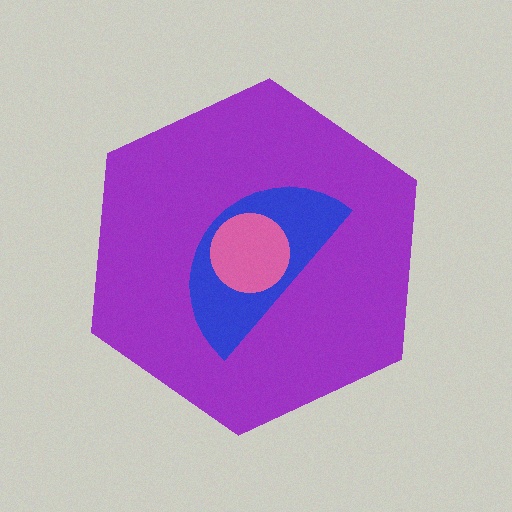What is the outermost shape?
The purple hexagon.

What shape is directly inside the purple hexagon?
The blue semicircle.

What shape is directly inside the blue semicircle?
The pink circle.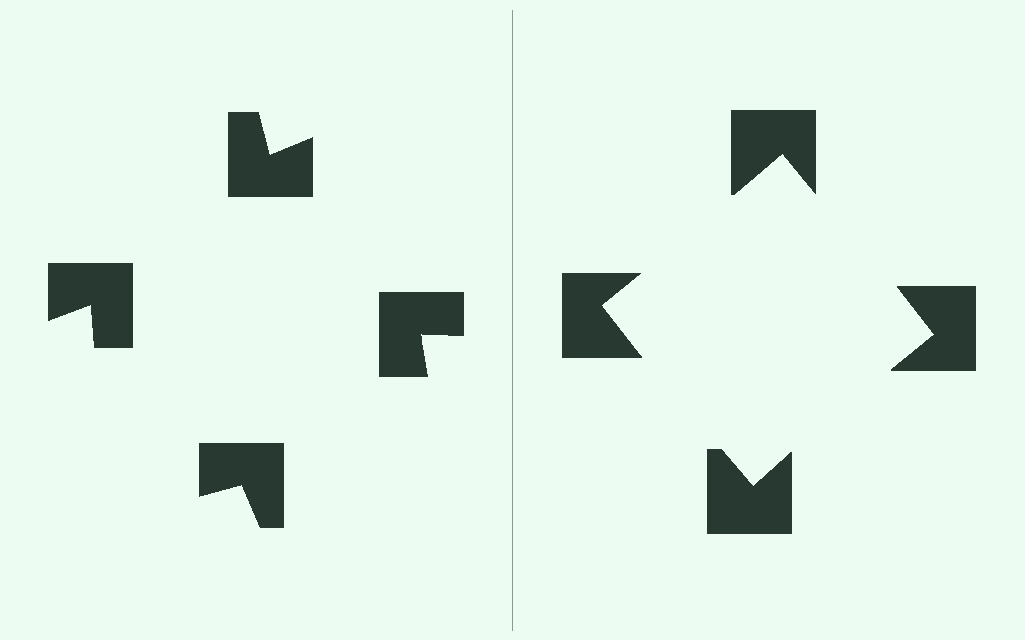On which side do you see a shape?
An illusory square appears on the right side. On the left side the wedge cuts are rotated, so no coherent shape forms.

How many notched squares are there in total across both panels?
8 — 4 on each side.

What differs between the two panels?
The notched squares are positioned identically on both sides; only the wedge orientations differ. On the right they align to a square; on the left they are misaligned.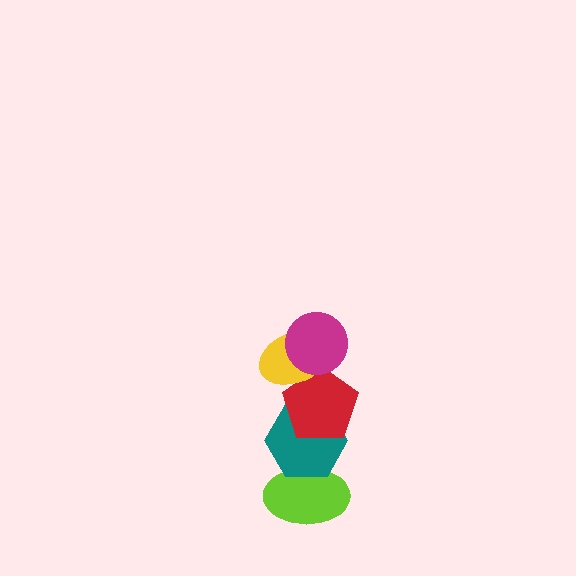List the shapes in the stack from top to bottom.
From top to bottom: the magenta circle, the yellow ellipse, the red pentagon, the teal hexagon, the lime ellipse.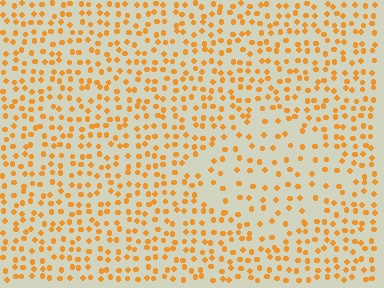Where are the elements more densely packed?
The elements are more densely packed outside the diamond boundary.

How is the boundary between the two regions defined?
The boundary is defined by a change in element density (approximately 1.8x ratio). All elements are the same color, size, and shape.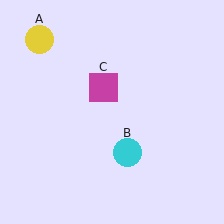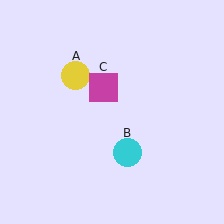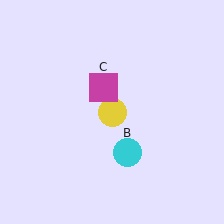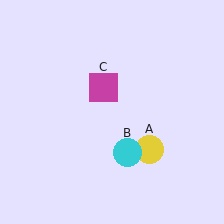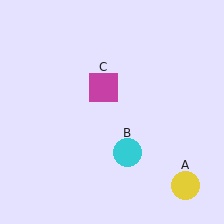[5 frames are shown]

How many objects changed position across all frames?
1 object changed position: yellow circle (object A).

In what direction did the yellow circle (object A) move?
The yellow circle (object A) moved down and to the right.